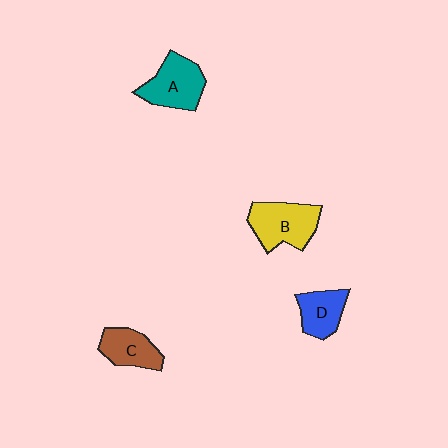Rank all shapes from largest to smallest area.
From largest to smallest: B (yellow), A (teal), C (brown), D (blue).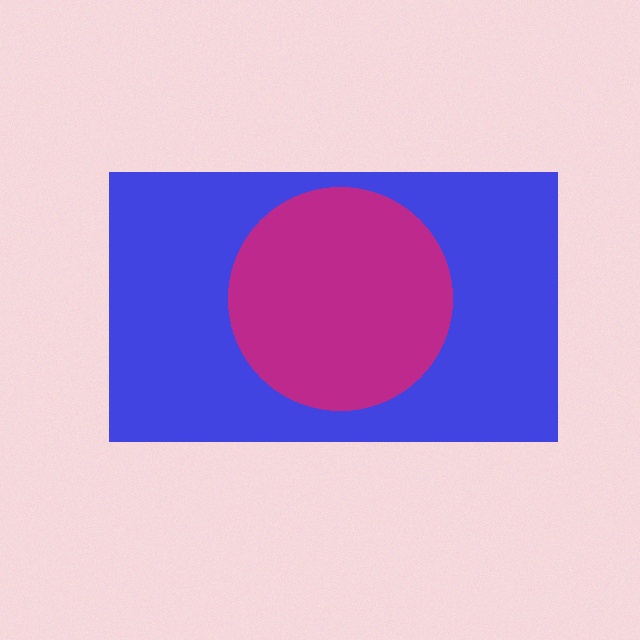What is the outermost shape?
The blue rectangle.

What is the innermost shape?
The magenta circle.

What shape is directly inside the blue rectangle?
The magenta circle.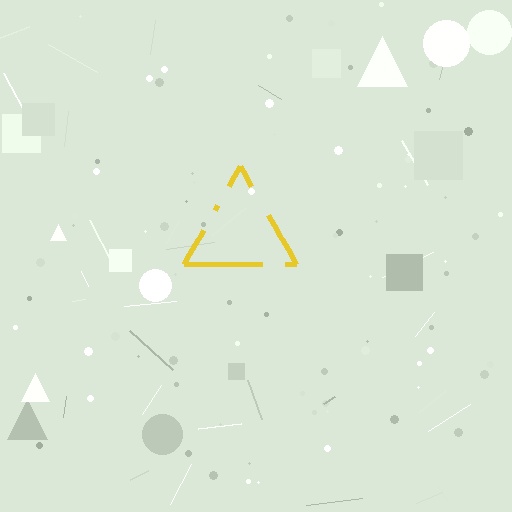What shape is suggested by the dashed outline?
The dashed outline suggests a triangle.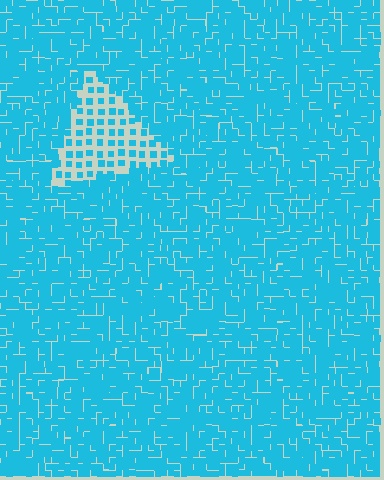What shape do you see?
I see a triangle.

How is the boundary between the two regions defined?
The boundary is defined by a change in element density (approximately 2.7x ratio). All elements are the same color, size, and shape.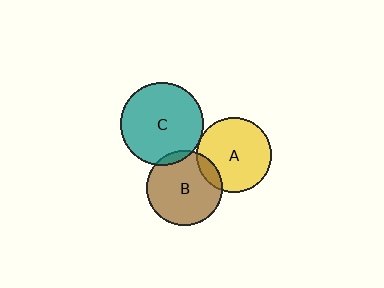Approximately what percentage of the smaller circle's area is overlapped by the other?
Approximately 10%.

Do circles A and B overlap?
Yes.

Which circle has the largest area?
Circle C (teal).